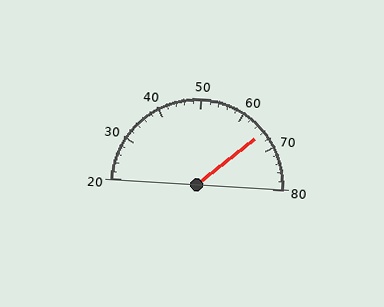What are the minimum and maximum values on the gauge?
The gauge ranges from 20 to 80.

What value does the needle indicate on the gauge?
The needle indicates approximately 66.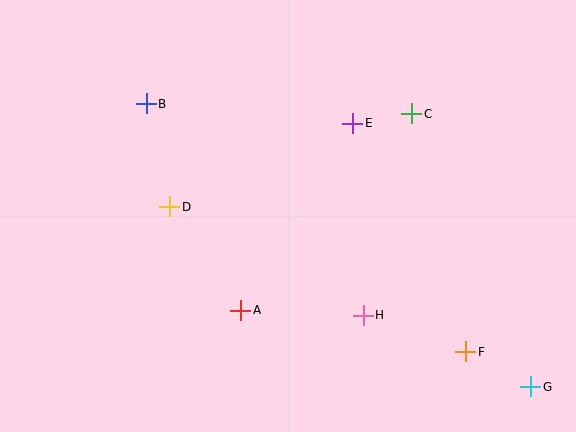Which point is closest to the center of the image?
Point A at (241, 310) is closest to the center.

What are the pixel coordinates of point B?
Point B is at (146, 104).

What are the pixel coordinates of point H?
Point H is at (363, 315).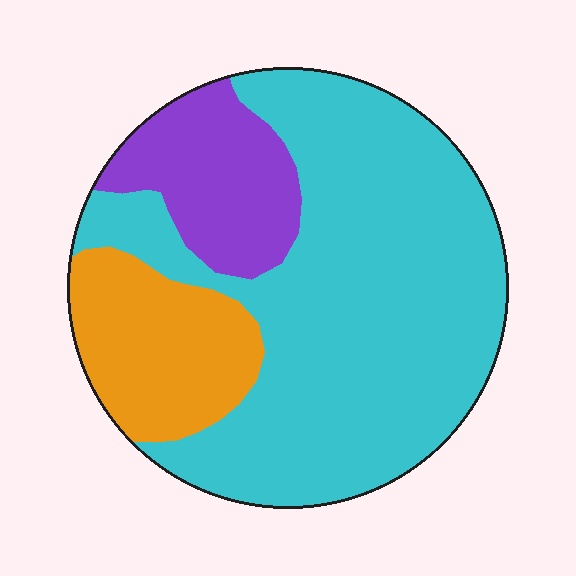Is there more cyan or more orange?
Cyan.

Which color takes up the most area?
Cyan, at roughly 65%.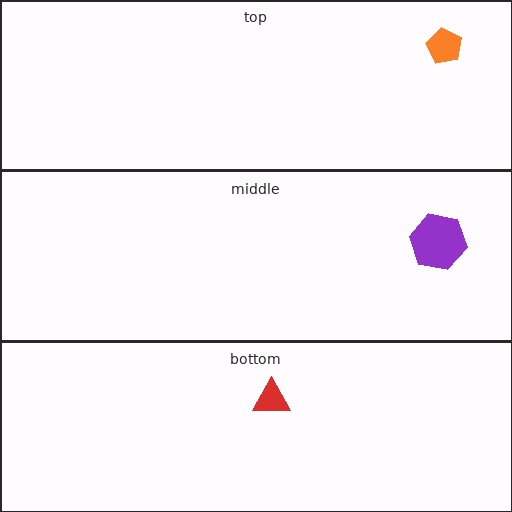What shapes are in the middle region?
The purple hexagon.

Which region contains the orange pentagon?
The top region.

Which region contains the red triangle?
The bottom region.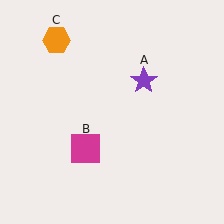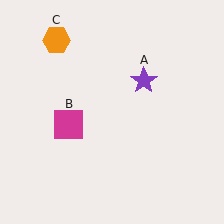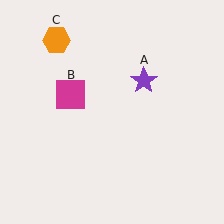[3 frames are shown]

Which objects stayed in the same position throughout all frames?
Purple star (object A) and orange hexagon (object C) remained stationary.